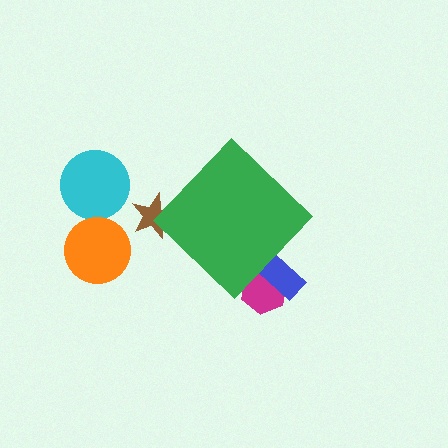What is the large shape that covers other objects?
A green diamond.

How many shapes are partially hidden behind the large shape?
3 shapes are partially hidden.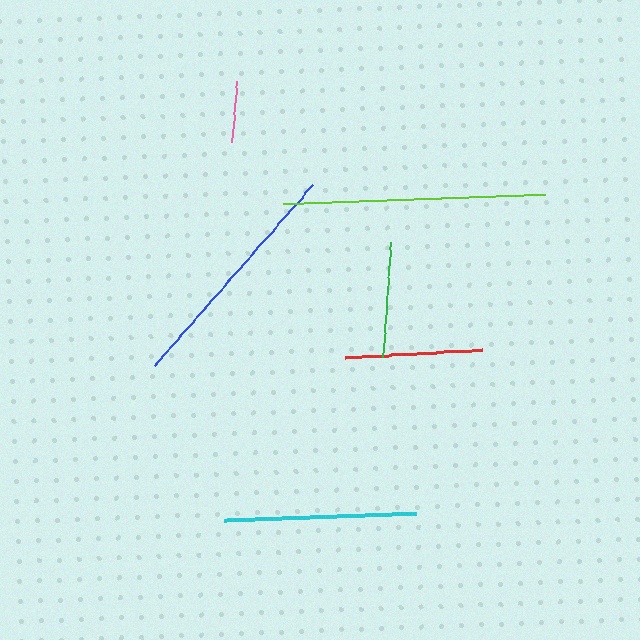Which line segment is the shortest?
The pink line is the shortest at approximately 61 pixels.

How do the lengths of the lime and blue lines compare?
The lime and blue lines are approximately the same length.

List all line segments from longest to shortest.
From longest to shortest: lime, blue, cyan, red, green, pink.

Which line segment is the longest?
The lime line is the longest at approximately 261 pixels.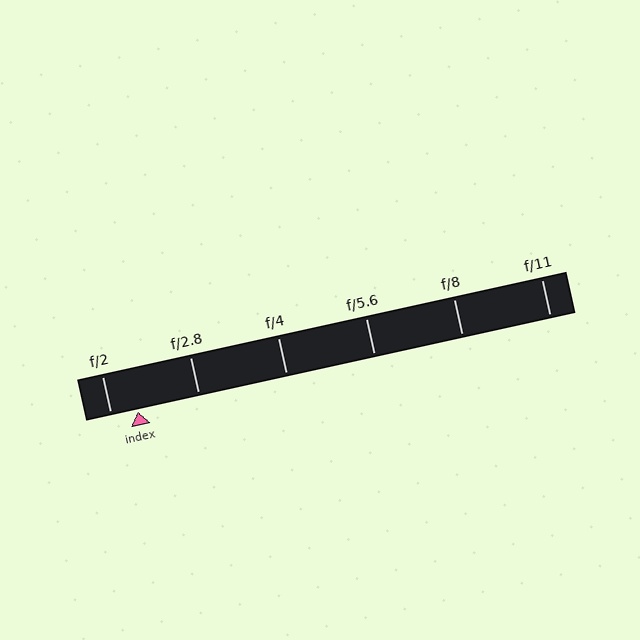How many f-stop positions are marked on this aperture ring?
There are 6 f-stop positions marked.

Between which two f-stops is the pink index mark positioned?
The index mark is between f/2 and f/2.8.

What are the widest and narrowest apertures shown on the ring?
The widest aperture shown is f/2 and the narrowest is f/11.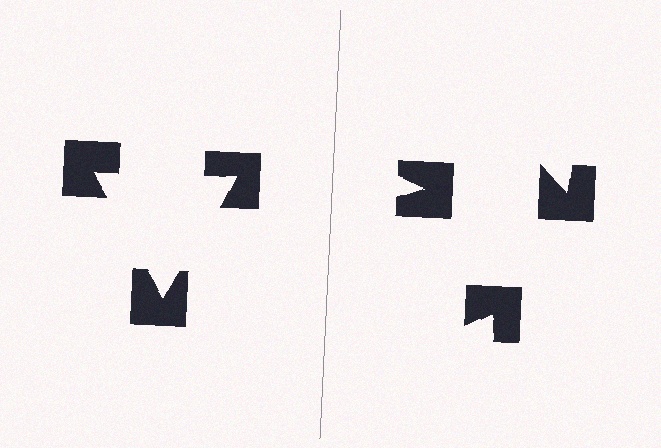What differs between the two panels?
The notched squares are positioned identically on both sides; only the wedge orientations differ. On the left they align to a triangle; on the right they are misaligned.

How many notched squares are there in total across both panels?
6 — 3 on each side.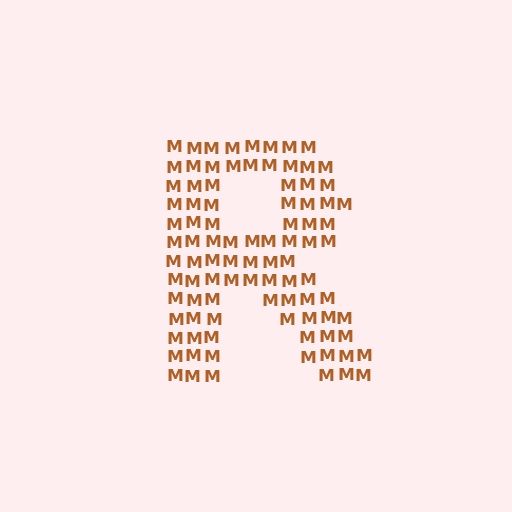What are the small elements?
The small elements are letter M's.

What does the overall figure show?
The overall figure shows the letter R.